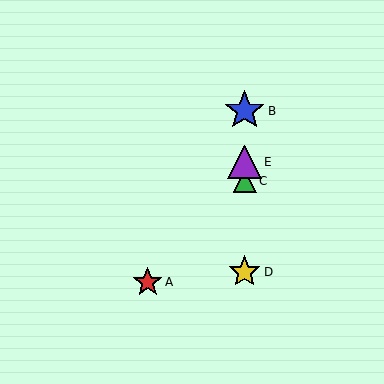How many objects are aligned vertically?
4 objects (B, C, D, E) are aligned vertically.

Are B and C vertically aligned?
Yes, both are at x≈245.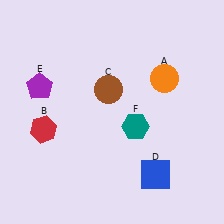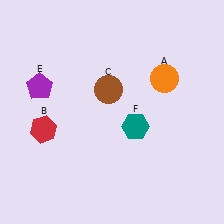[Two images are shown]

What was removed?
The blue square (D) was removed in Image 2.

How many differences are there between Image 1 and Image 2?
There is 1 difference between the two images.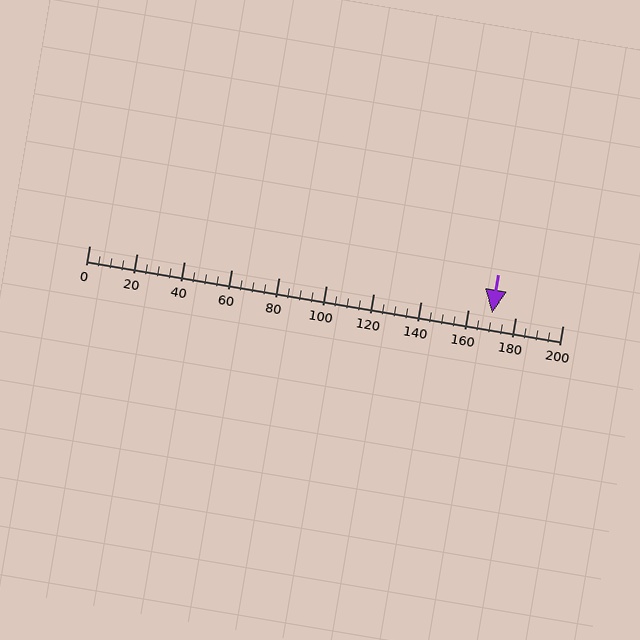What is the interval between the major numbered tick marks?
The major tick marks are spaced 20 units apart.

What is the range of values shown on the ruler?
The ruler shows values from 0 to 200.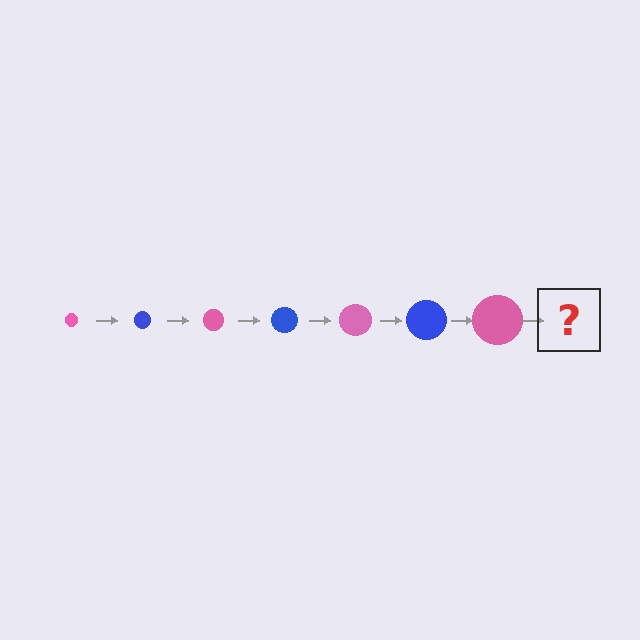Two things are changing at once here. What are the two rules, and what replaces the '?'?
The two rules are that the circle grows larger each step and the color cycles through pink and blue. The '?' should be a blue circle, larger than the previous one.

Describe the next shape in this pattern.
It should be a blue circle, larger than the previous one.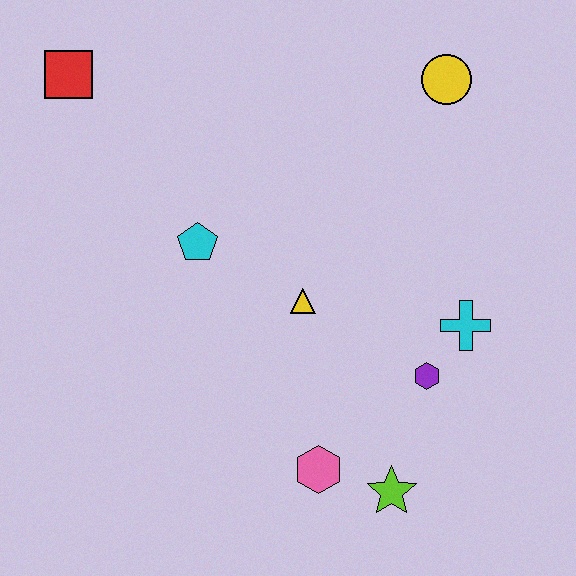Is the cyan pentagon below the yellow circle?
Yes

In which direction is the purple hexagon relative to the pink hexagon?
The purple hexagon is to the right of the pink hexagon.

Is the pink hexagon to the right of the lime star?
No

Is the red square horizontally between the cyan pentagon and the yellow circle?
No